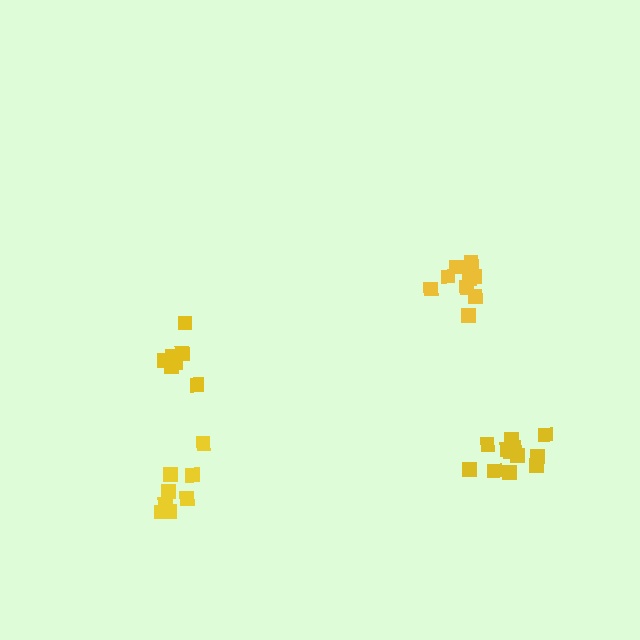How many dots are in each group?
Group 1: 7 dots, Group 2: 12 dots, Group 3: 8 dots, Group 4: 10 dots (37 total).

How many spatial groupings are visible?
There are 4 spatial groupings.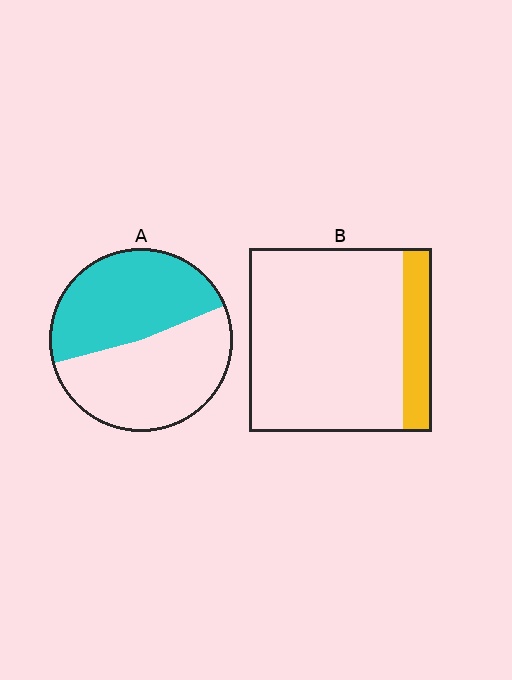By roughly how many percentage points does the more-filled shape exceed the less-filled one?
By roughly 30 percentage points (A over B).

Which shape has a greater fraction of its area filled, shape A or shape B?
Shape A.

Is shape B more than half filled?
No.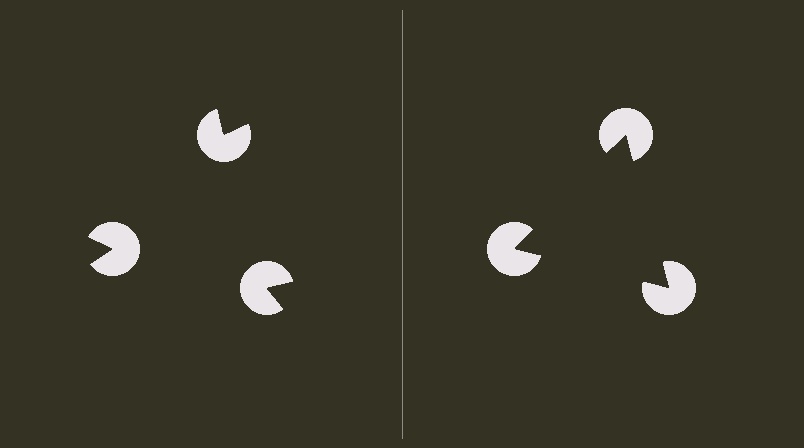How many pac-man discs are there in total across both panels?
6 — 3 on each side.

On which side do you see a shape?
An illusory triangle appears on the right side. On the left side the wedge cuts are rotated, so no coherent shape forms.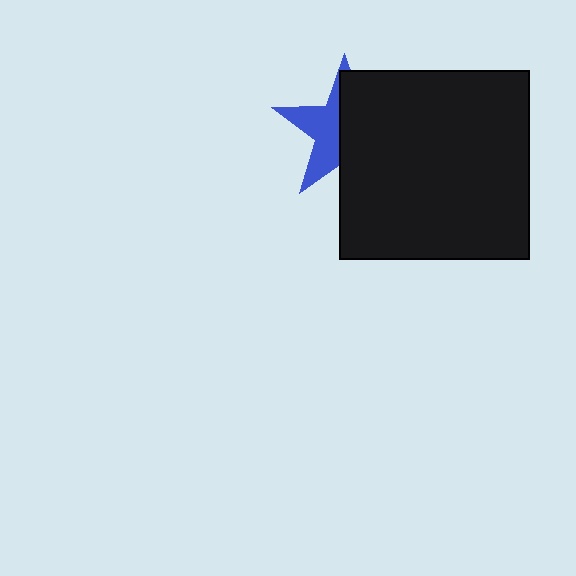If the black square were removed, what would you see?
You would see the complete blue star.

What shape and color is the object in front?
The object in front is a black square.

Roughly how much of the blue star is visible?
A small part of it is visible (roughly 44%).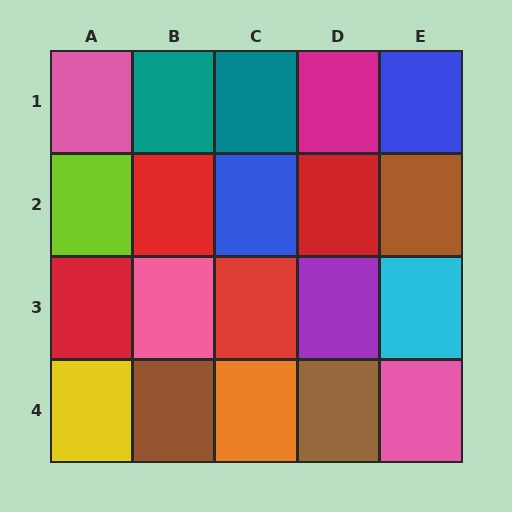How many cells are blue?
2 cells are blue.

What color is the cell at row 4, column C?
Orange.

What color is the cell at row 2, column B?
Red.